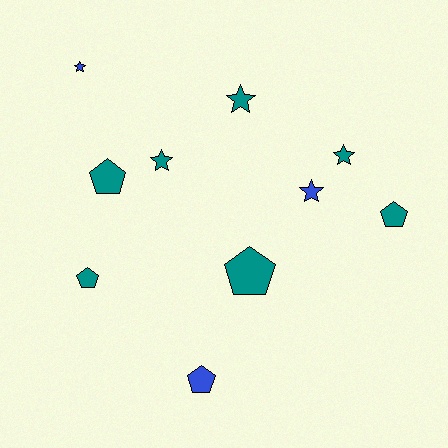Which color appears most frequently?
Teal, with 7 objects.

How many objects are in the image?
There are 10 objects.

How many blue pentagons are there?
There is 1 blue pentagon.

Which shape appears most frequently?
Star, with 5 objects.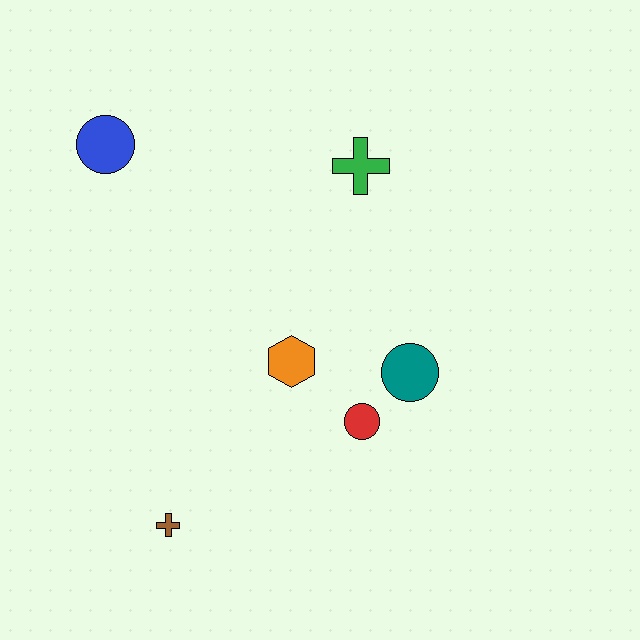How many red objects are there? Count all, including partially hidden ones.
There is 1 red object.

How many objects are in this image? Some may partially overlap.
There are 6 objects.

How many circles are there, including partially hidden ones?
There are 3 circles.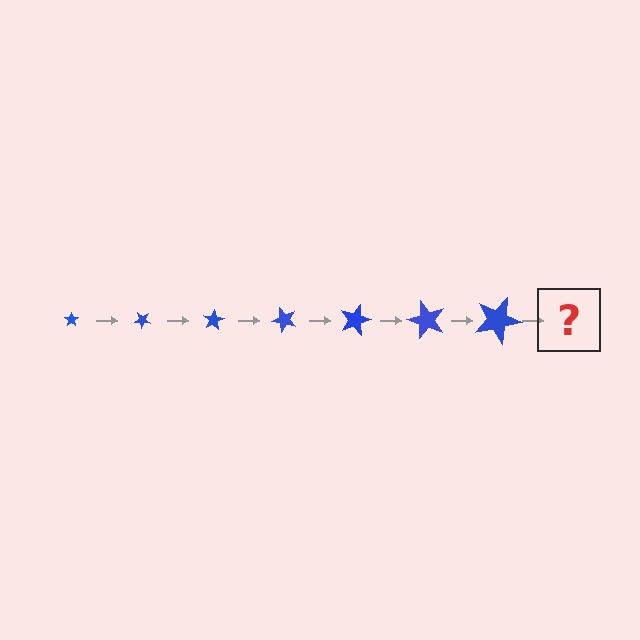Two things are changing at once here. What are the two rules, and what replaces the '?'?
The two rules are that the star grows larger each step and it rotates 40 degrees each step. The '?' should be a star, larger than the previous one and rotated 280 degrees from the start.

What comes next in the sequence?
The next element should be a star, larger than the previous one and rotated 280 degrees from the start.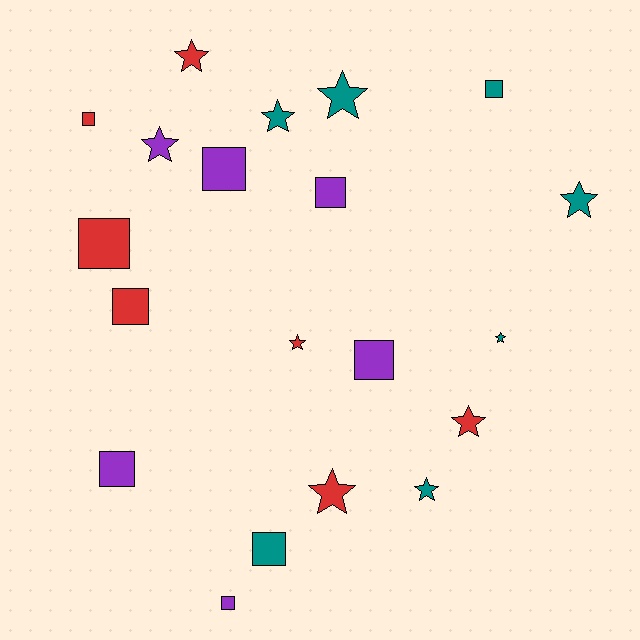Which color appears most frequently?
Red, with 7 objects.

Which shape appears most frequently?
Star, with 10 objects.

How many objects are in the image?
There are 20 objects.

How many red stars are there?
There are 4 red stars.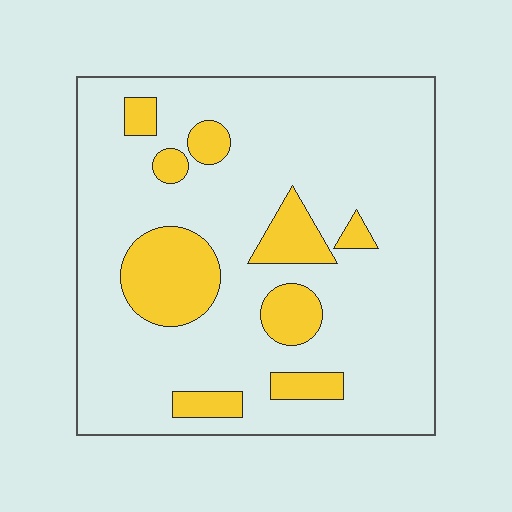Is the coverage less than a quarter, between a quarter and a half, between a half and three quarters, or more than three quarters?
Less than a quarter.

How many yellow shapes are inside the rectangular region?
9.